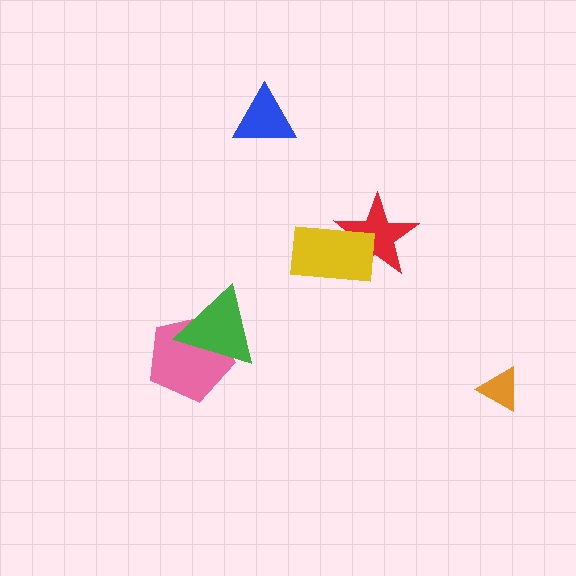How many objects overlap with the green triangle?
1 object overlaps with the green triangle.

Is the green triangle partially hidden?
No, no other shape covers it.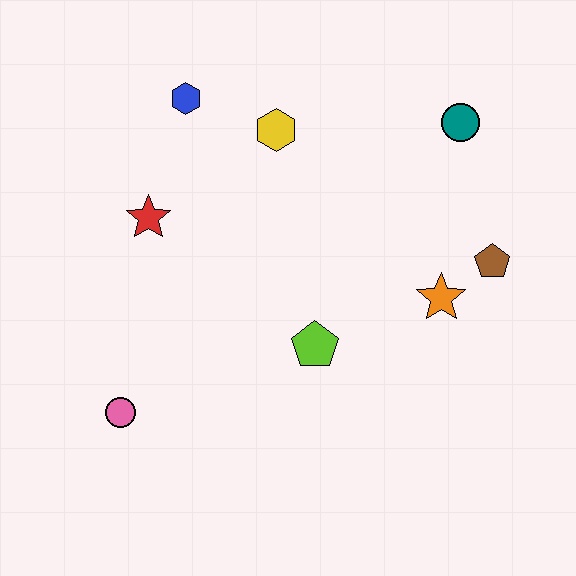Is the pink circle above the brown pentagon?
No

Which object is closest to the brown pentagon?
The orange star is closest to the brown pentagon.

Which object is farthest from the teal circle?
The pink circle is farthest from the teal circle.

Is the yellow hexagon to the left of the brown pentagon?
Yes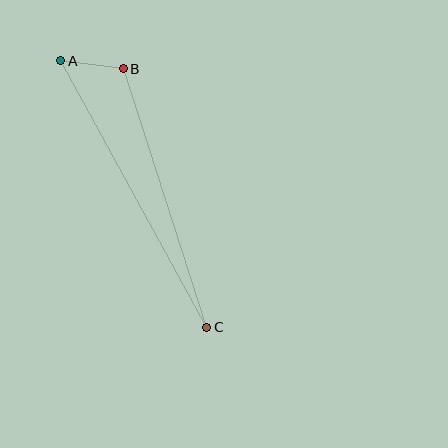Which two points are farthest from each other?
Points A and C are farthest from each other.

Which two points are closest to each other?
Points A and B are closest to each other.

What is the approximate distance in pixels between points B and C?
The distance between B and C is approximately 272 pixels.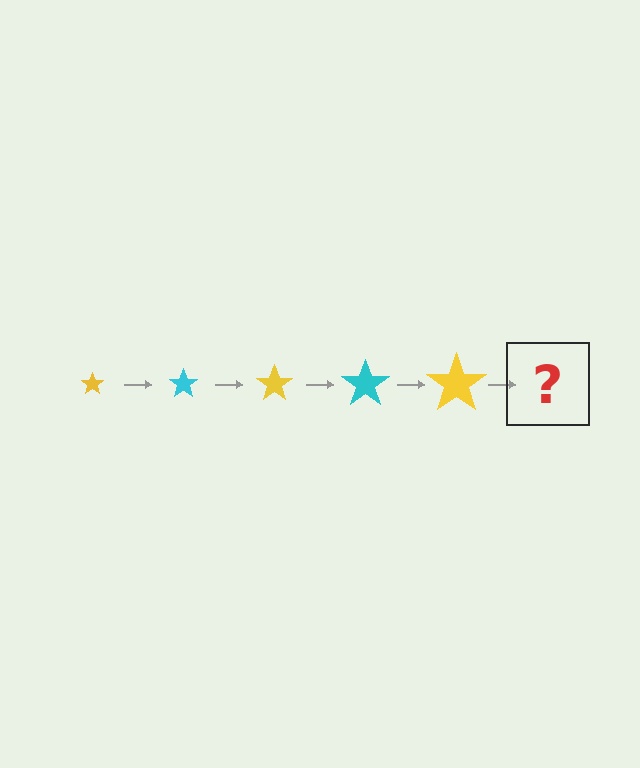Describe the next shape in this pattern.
It should be a cyan star, larger than the previous one.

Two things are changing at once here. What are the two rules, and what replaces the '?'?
The two rules are that the star grows larger each step and the color cycles through yellow and cyan. The '?' should be a cyan star, larger than the previous one.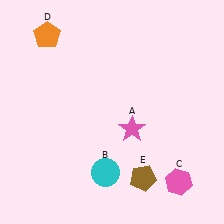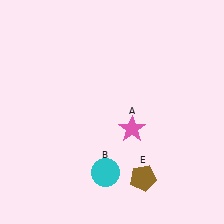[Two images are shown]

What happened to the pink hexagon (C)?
The pink hexagon (C) was removed in Image 2. It was in the bottom-right area of Image 1.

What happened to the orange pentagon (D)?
The orange pentagon (D) was removed in Image 2. It was in the top-left area of Image 1.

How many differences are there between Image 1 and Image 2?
There are 2 differences between the two images.